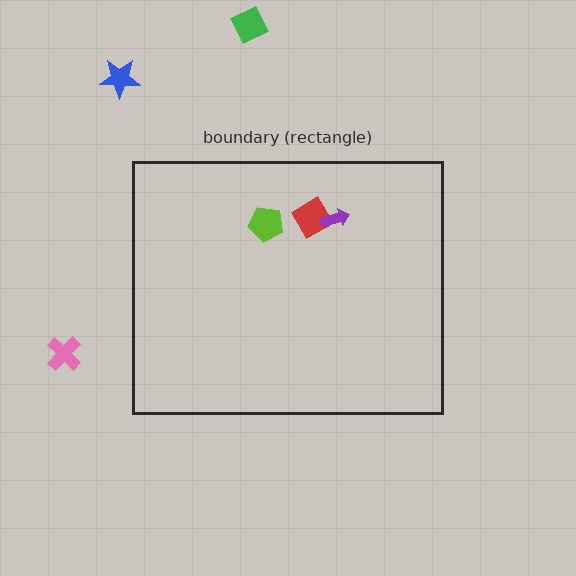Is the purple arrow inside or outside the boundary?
Inside.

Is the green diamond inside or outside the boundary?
Outside.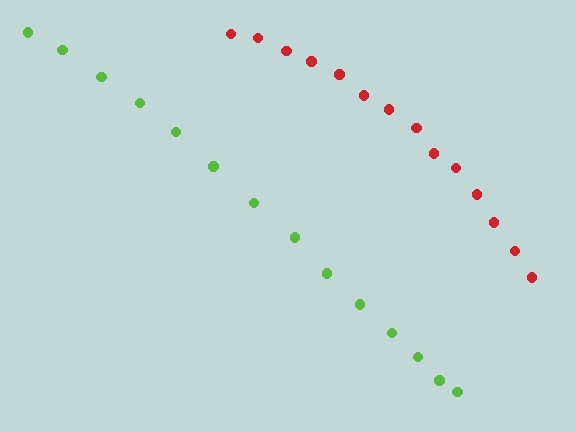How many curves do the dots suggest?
There are 2 distinct paths.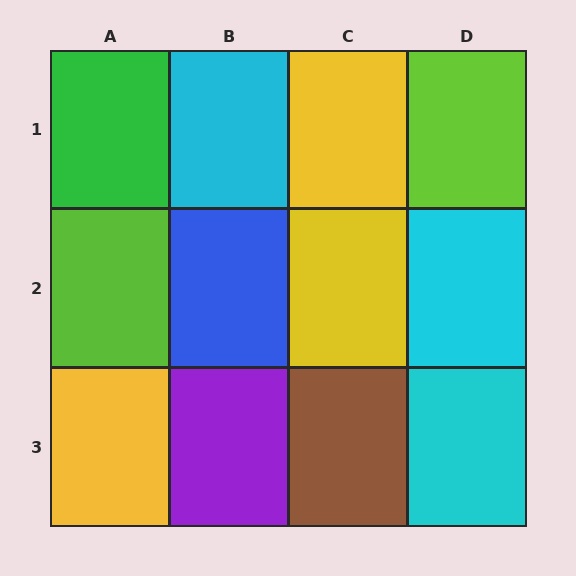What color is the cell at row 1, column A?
Green.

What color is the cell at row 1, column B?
Cyan.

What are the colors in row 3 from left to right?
Yellow, purple, brown, cyan.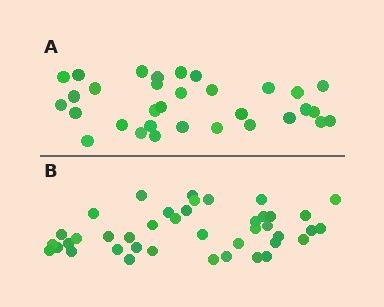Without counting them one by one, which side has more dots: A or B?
Region B (the bottom region) has more dots.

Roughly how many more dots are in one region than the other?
Region B has roughly 8 or so more dots than region A.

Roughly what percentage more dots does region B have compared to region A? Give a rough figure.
About 30% more.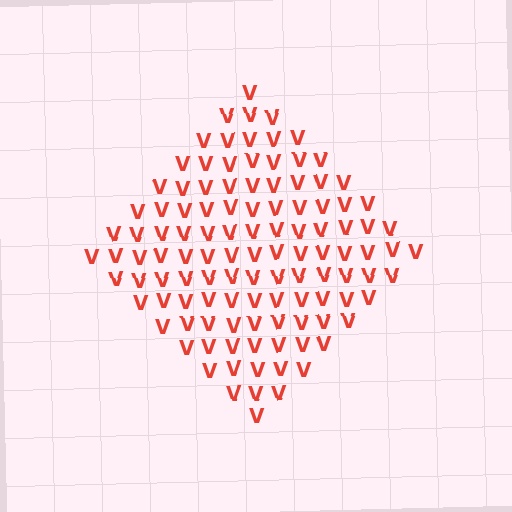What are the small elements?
The small elements are letter V's.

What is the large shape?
The large shape is a diamond.